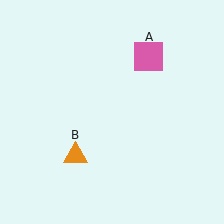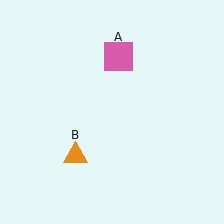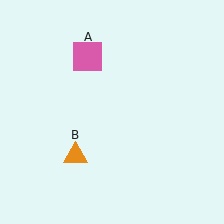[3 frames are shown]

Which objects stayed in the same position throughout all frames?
Orange triangle (object B) remained stationary.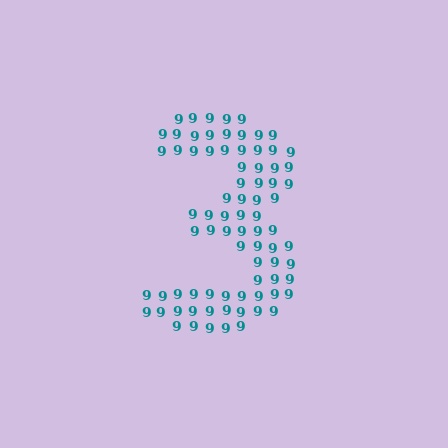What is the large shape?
The large shape is the digit 3.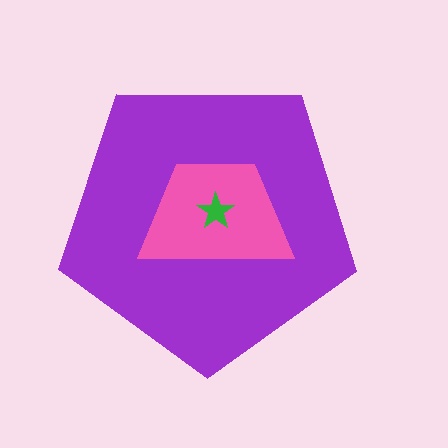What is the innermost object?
The green star.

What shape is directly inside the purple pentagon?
The pink trapezoid.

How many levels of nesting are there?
3.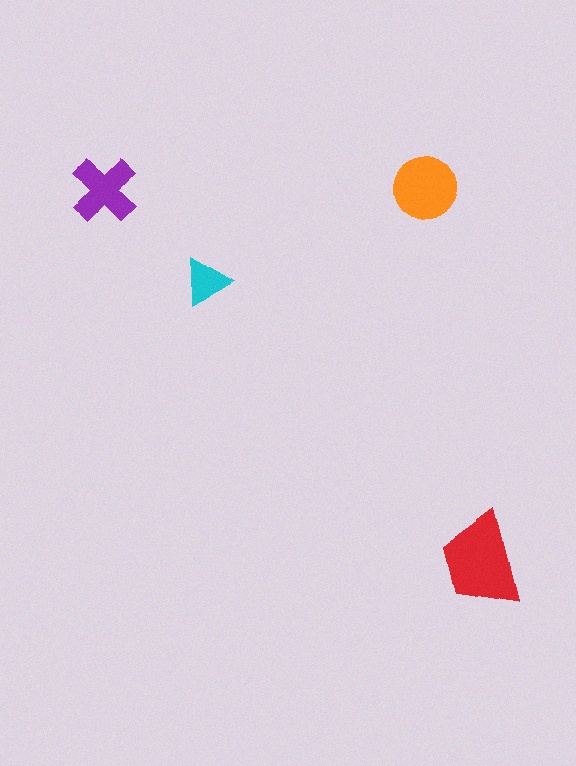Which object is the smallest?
The cyan triangle.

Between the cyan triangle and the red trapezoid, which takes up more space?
The red trapezoid.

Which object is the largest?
The red trapezoid.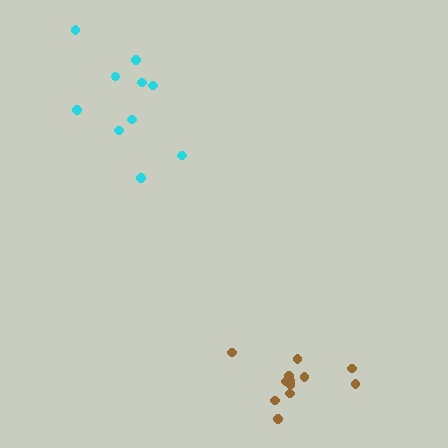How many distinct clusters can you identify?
There are 2 distinct clusters.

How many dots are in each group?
Group 1: 12 dots, Group 2: 10 dots (22 total).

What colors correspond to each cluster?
The clusters are colored: brown, cyan.